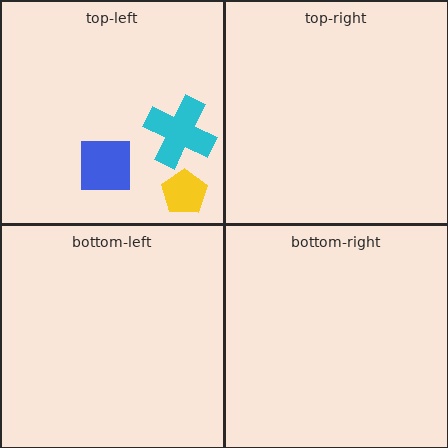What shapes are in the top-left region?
The blue square, the cyan cross, the yellow pentagon.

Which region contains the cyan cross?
The top-left region.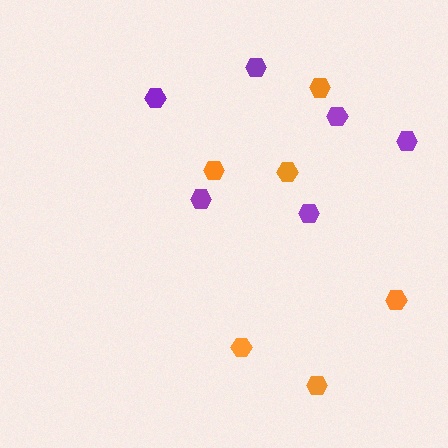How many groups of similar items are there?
There are 2 groups: one group of orange hexagons (6) and one group of purple hexagons (6).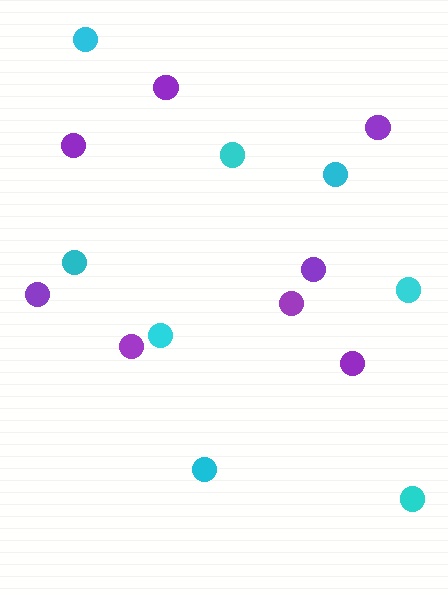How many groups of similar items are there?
There are 2 groups: one group of cyan circles (8) and one group of purple circles (8).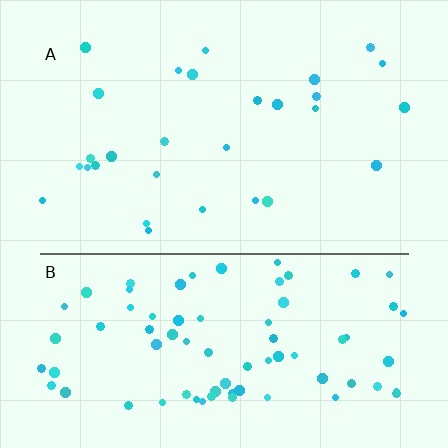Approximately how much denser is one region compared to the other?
Approximately 2.8× — region B over region A.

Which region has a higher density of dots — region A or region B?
B (the bottom).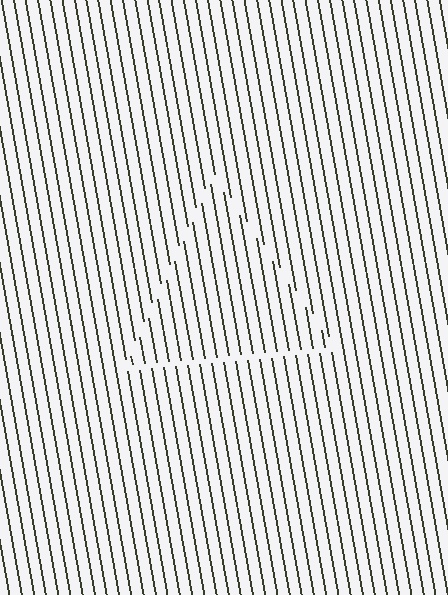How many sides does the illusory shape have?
3 sides — the line-ends trace a triangle.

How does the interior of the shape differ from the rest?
The interior of the shape contains the same grating, shifted by half a period — the contour is defined by the phase discontinuity where line-ends from the inner and outer gratings abut.